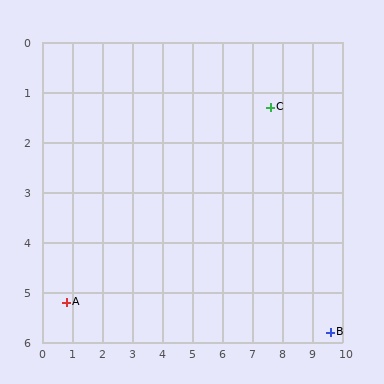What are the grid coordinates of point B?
Point B is at approximately (9.6, 5.8).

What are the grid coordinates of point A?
Point A is at approximately (0.8, 5.2).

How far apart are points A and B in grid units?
Points A and B are about 8.8 grid units apart.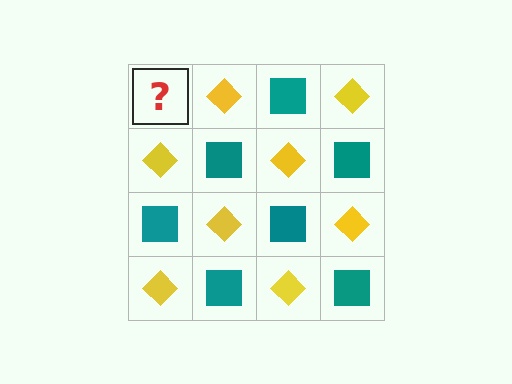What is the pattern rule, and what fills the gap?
The rule is that it alternates teal square and yellow diamond in a checkerboard pattern. The gap should be filled with a teal square.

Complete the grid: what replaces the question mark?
The question mark should be replaced with a teal square.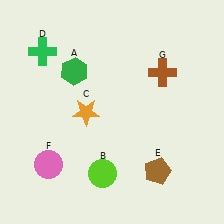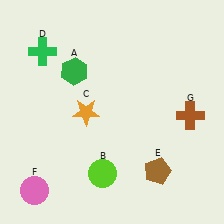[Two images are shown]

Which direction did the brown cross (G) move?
The brown cross (G) moved down.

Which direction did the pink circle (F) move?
The pink circle (F) moved down.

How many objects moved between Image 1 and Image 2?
2 objects moved between the two images.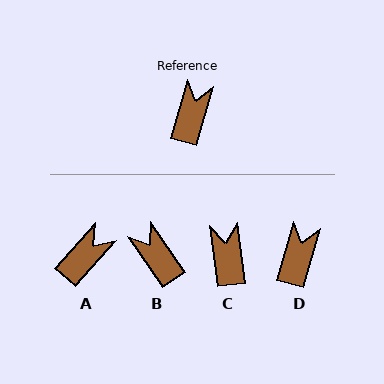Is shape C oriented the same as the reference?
No, it is off by about 24 degrees.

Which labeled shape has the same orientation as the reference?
D.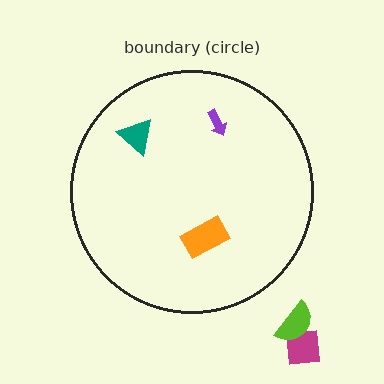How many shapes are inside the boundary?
3 inside, 2 outside.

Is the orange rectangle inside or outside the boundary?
Inside.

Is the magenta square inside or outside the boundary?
Outside.